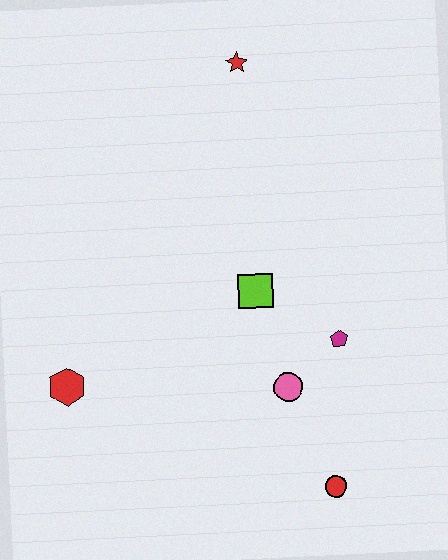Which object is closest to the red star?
The lime square is closest to the red star.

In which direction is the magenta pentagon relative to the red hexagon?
The magenta pentagon is to the right of the red hexagon.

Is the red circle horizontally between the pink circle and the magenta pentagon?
Yes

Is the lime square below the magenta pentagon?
No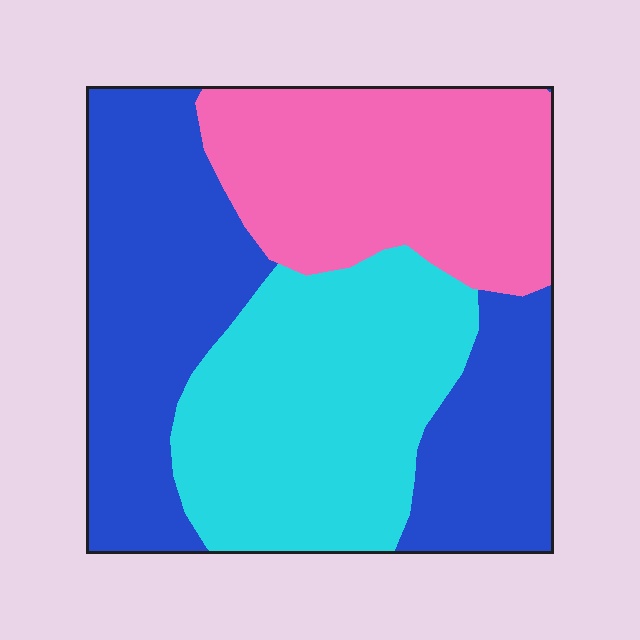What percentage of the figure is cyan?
Cyan takes up about one third (1/3) of the figure.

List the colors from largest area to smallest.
From largest to smallest: blue, cyan, pink.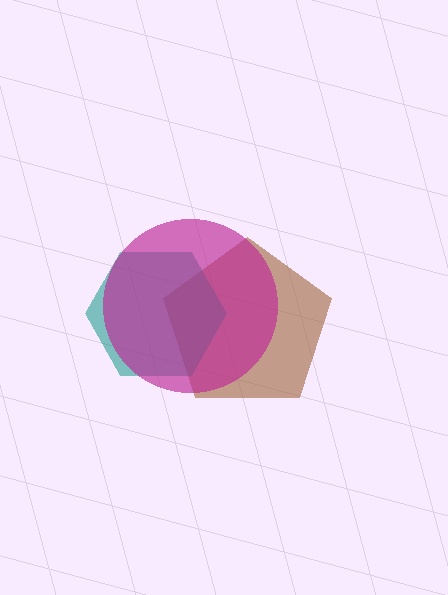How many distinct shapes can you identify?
There are 3 distinct shapes: a brown pentagon, a teal hexagon, a magenta circle.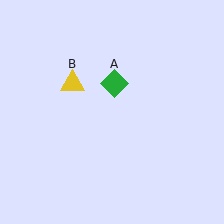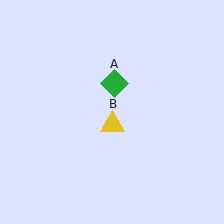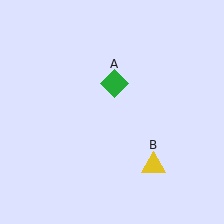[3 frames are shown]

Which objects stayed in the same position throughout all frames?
Green diamond (object A) remained stationary.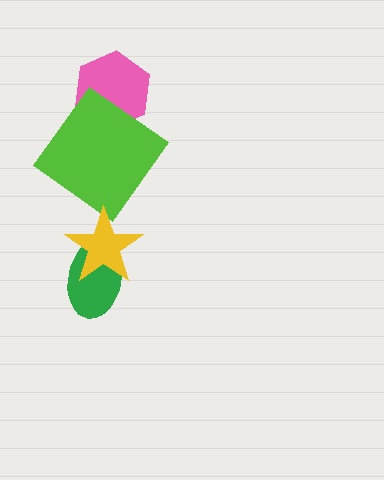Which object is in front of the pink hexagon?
The lime diamond is in front of the pink hexagon.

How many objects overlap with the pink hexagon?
1 object overlaps with the pink hexagon.